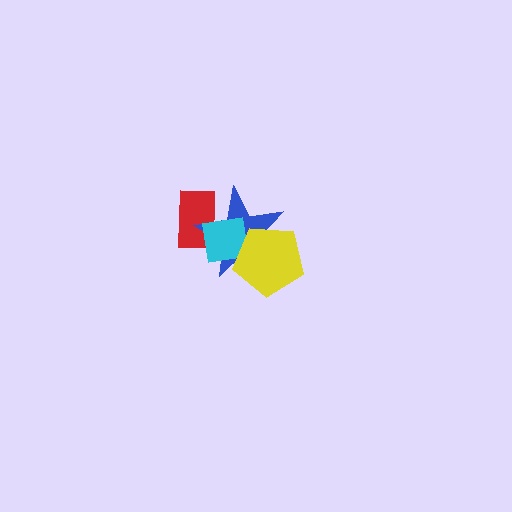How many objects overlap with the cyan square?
3 objects overlap with the cyan square.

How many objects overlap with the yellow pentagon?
2 objects overlap with the yellow pentagon.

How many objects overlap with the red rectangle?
2 objects overlap with the red rectangle.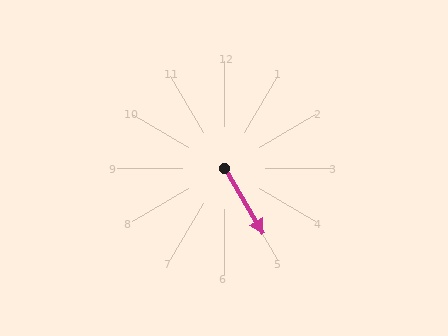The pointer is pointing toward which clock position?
Roughly 5 o'clock.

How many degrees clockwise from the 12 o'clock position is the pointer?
Approximately 149 degrees.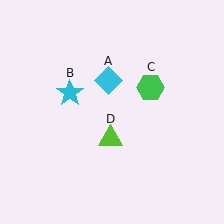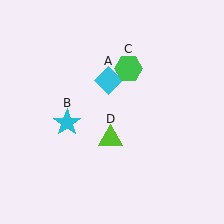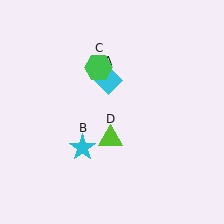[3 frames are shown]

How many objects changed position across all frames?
2 objects changed position: cyan star (object B), green hexagon (object C).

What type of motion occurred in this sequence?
The cyan star (object B), green hexagon (object C) rotated counterclockwise around the center of the scene.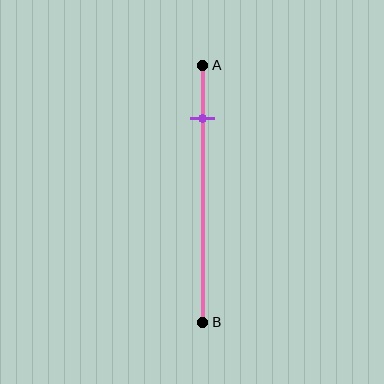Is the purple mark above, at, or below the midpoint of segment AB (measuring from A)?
The purple mark is above the midpoint of segment AB.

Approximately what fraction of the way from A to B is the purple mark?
The purple mark is approximately 20% of the way from A to B.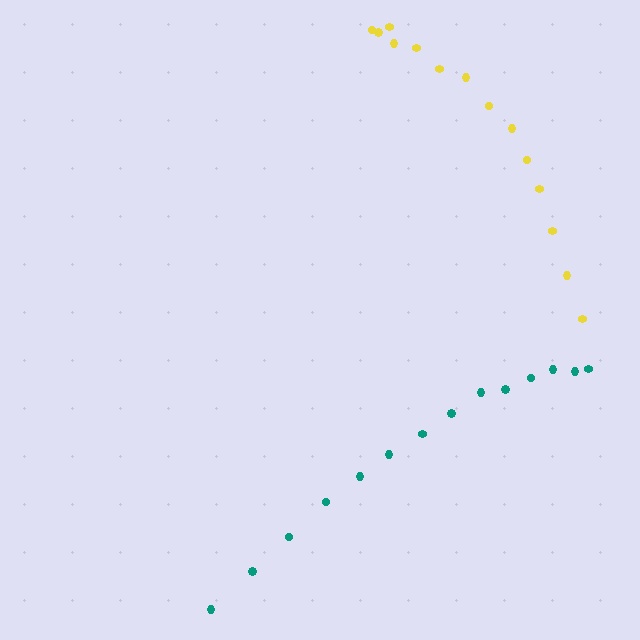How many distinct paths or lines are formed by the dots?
There are 2 distinct paths.